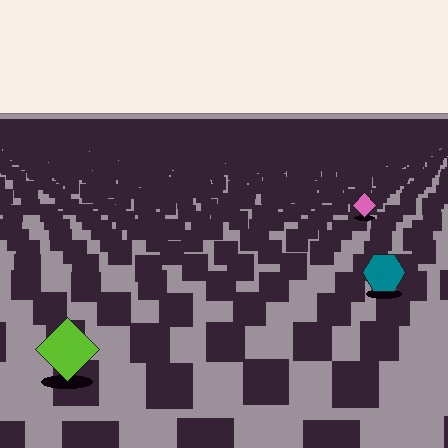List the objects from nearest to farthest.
From nearest to farthest: the lime diamond, the teal hexagon, the pink diamond.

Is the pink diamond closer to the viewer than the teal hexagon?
No. The teal hexagon is closer — you can tell from the texture gradient: the ground texture is coarser near it.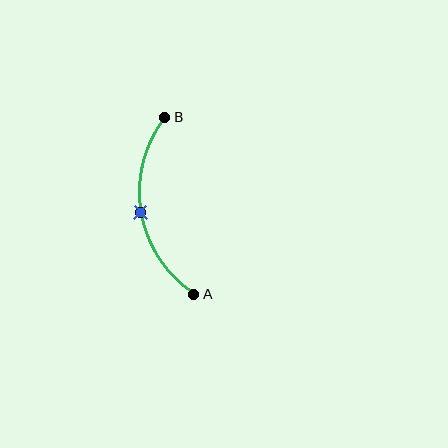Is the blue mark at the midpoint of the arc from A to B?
Yes. The blue mark lies on the arc at equal arc-length from both A and B — it is the arc midpoint.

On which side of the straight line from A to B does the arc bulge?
The arc bulges to the left of the straight line connecting A and B.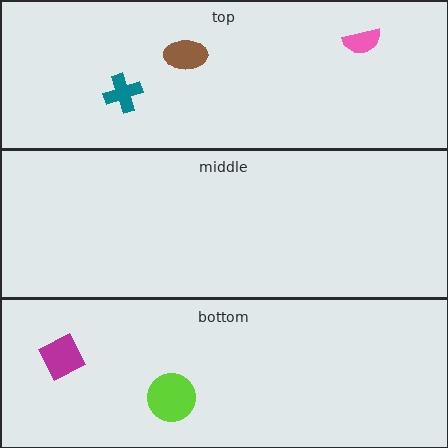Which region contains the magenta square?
The bottom region.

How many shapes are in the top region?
3.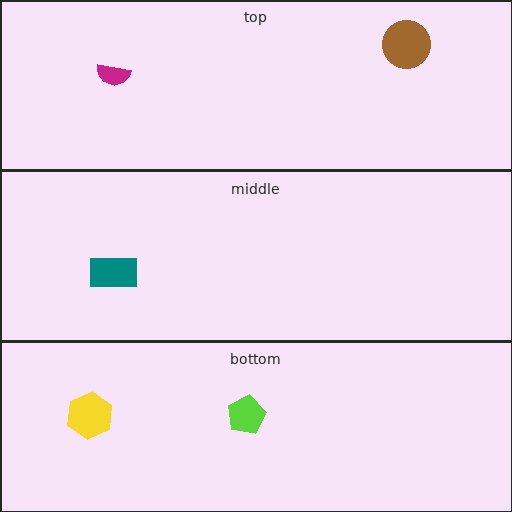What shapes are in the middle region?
The teal rectangle.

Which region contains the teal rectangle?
The middle region.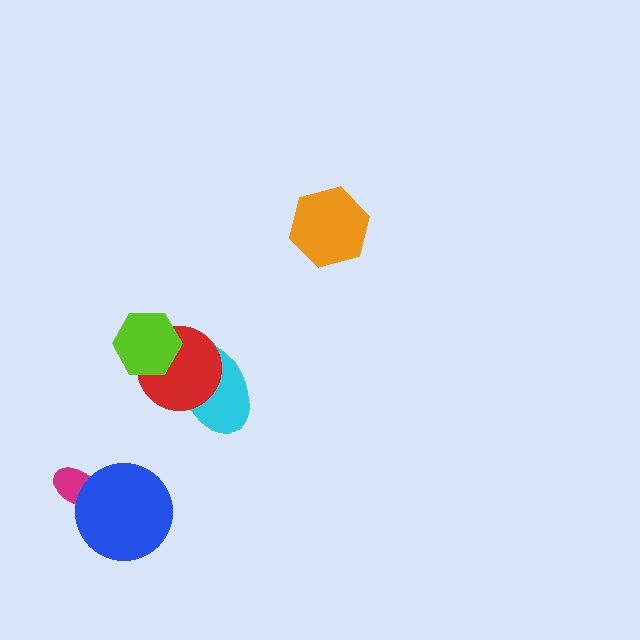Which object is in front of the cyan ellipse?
The red circle is in front of the cyan ellipse.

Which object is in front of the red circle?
The lime hexagon is in front of the red circle.